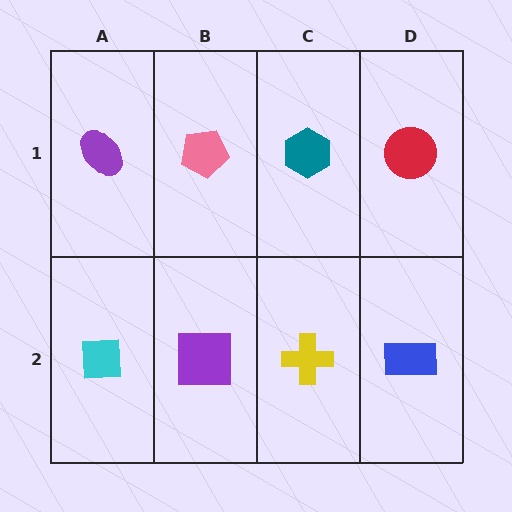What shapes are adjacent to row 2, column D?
A red circle (row 1, column D), a yellow cross (row 2, column C).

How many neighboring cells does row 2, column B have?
3.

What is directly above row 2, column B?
A pink pentagon.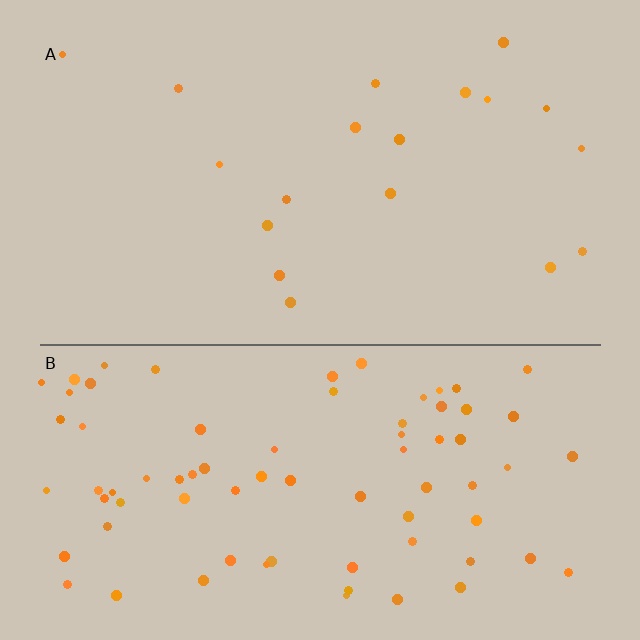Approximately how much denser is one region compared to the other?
Approximately 4.2× — region B over region A.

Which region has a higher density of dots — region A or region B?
B (the bottom).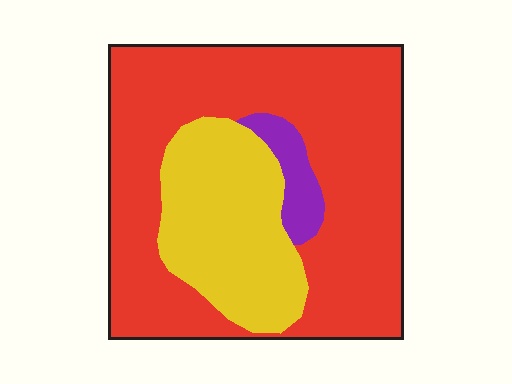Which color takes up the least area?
Purple, at roughly 5%.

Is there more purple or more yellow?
Yellow.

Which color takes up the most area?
Red, at roughly 70%.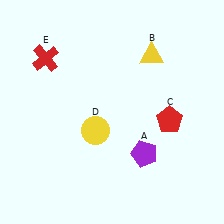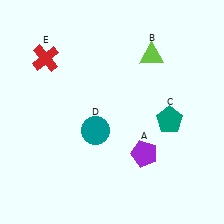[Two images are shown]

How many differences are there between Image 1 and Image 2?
There are 3 differences between the two images.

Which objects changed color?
B changed from yellow to lime. C changed from red to teal. D changed from yellow to teal.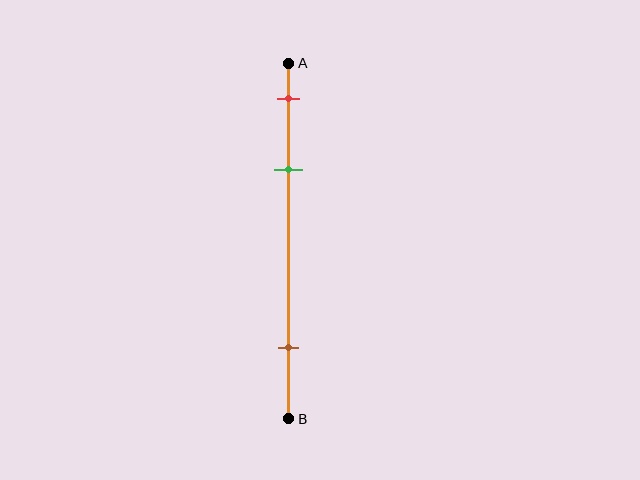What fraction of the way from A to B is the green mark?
The green mark is approximately 30% (0.3) of the way from A to B.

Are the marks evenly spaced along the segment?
No, the marks are not evenly spaced.